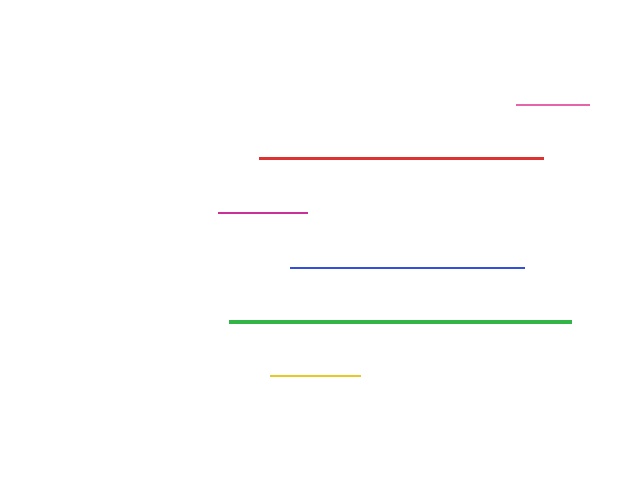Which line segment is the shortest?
The pink line is the shortest at approximately 73 pixels.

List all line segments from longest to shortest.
From longest to shortest: green, red, blue, yellow, magenta, pink.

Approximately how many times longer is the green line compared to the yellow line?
The green line is approximately 3.8 times the length of the yellow line.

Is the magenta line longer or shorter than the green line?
The green line is longer than the magenta line.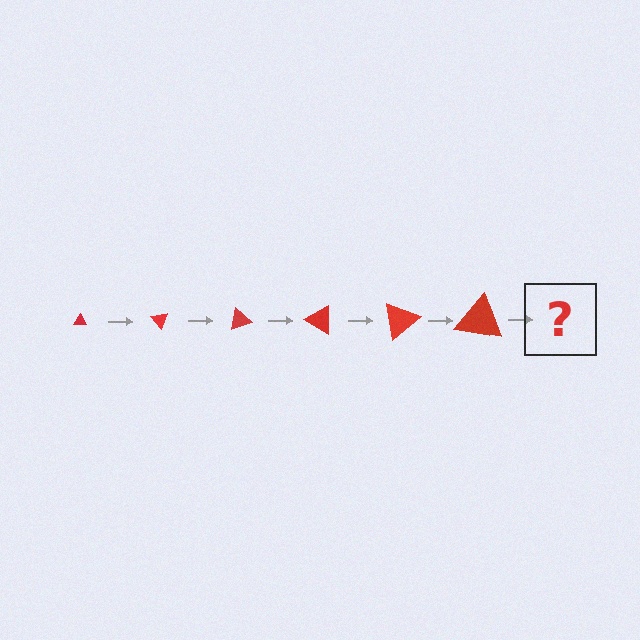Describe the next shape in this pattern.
It should be a triangle, larger than the previous one and rotated 300 degrees from the start.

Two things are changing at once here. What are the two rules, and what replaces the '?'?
The two rules are that the triangle grows larger each step and it rotates 50 degrees each step. The '?' should be a triangle, larger than the previous one and rotated 300 degrees from the start.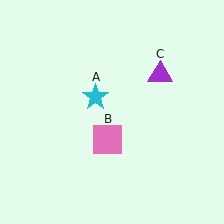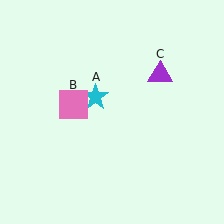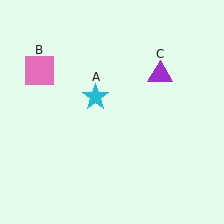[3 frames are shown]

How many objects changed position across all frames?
1 object changed position: pink square (object B).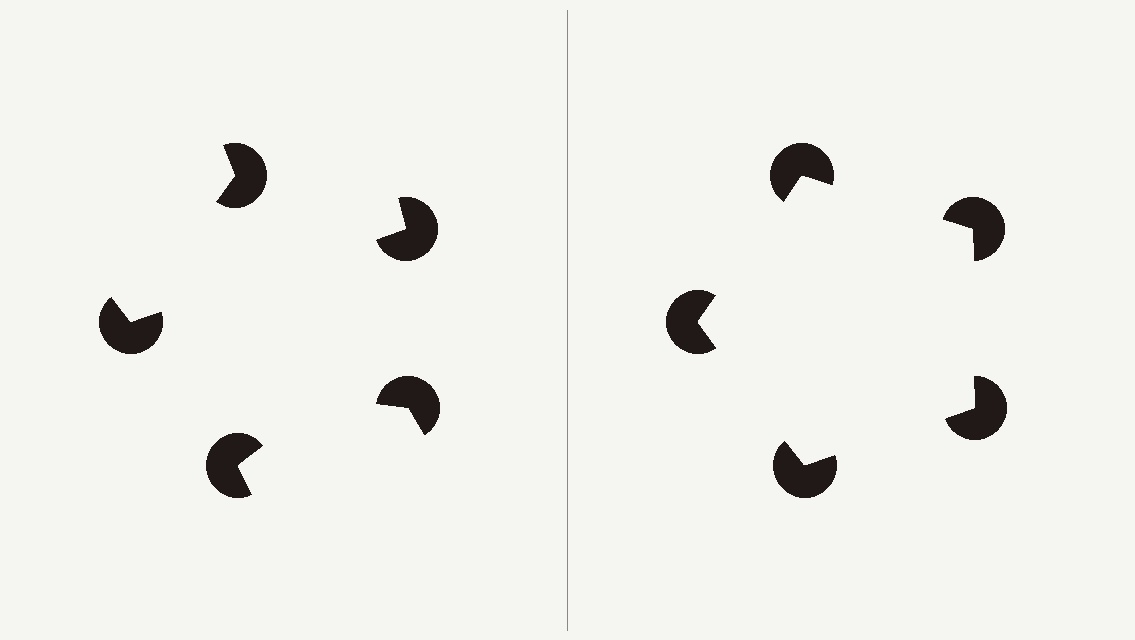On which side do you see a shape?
An illusory pentagon appears on the right side. On the left side the wedge cuts are rotated, so no coherent shape forms.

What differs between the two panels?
The pac-man discs are positioned identically on both sides; only the wedge orientations differ. On the right they align to a pentagon; on the left they are misaligned.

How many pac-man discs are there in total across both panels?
10 — 5 on each side.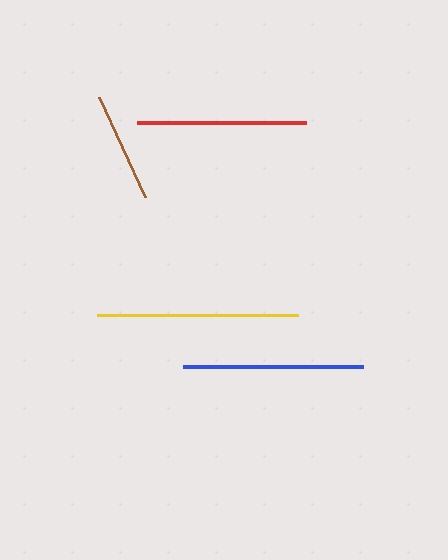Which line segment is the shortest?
The brown line is the shortest at approximately 110 pixels.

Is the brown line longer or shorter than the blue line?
The blue line is longer than the brown line.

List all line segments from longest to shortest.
From longest to shortest: yellow, blue, red, brown.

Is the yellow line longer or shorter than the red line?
The yellow line is longer than the red line.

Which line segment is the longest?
The yellow line is the longest at approximately 201 pixels.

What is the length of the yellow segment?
The yellow segment is approximately 201 pixels long.